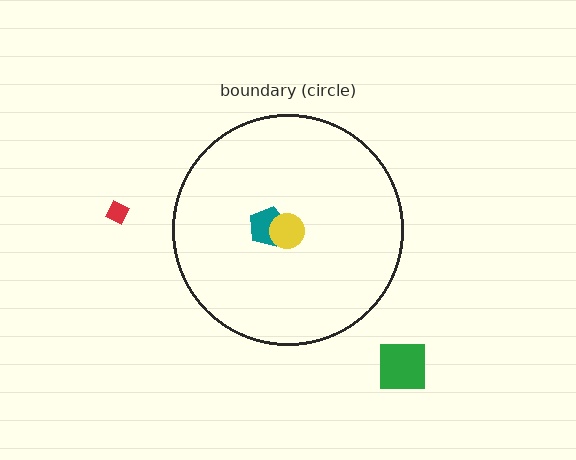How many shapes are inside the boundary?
2 inside, 2 outside.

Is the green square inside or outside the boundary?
Outside.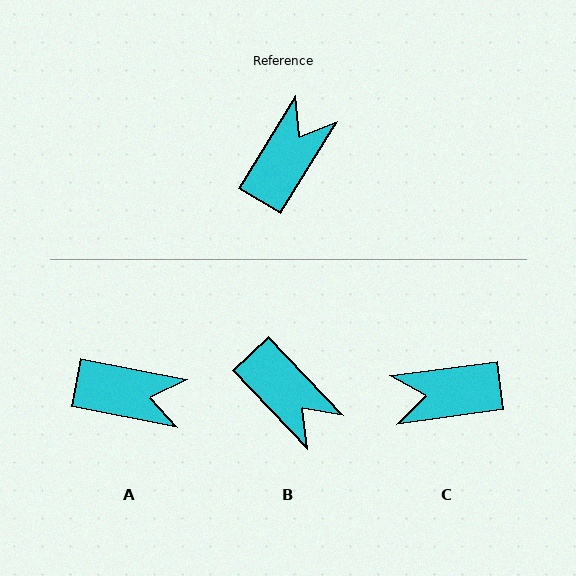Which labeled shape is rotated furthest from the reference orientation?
C, about 129 degrees away.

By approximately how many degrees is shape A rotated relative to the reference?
Approximately 70 degrees clockwise.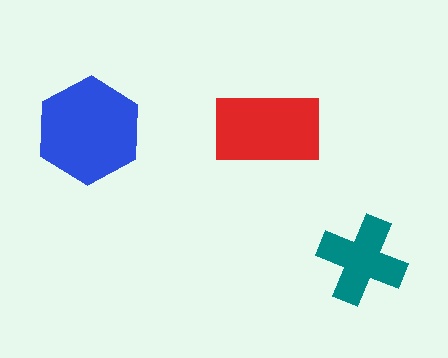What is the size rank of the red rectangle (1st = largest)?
2nd.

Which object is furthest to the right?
The teal cross is rightmost.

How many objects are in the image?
There are 3 objects in the image.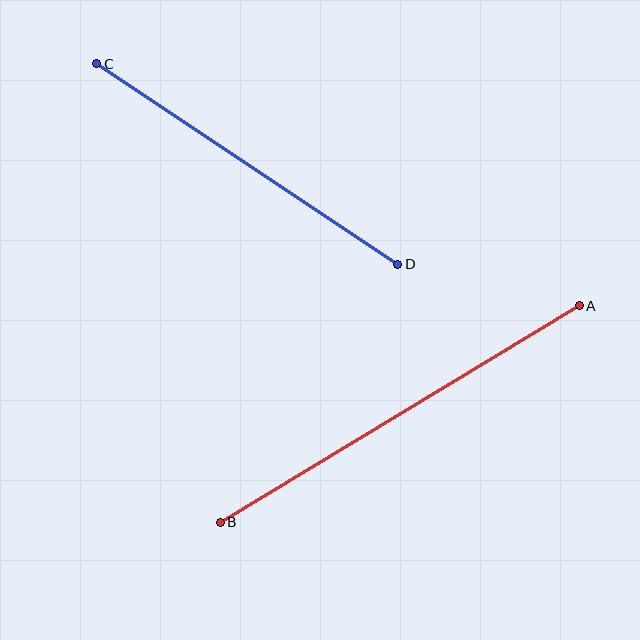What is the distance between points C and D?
The distance is approximately 361 pixels.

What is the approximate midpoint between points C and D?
The midpoint is at approximately (247, 164) pixels.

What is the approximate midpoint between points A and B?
The midpoint is at approximately (400, 414) pixels.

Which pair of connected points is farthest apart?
Points A and B are farthest apart.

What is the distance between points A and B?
The distance is approximately 419 pixels.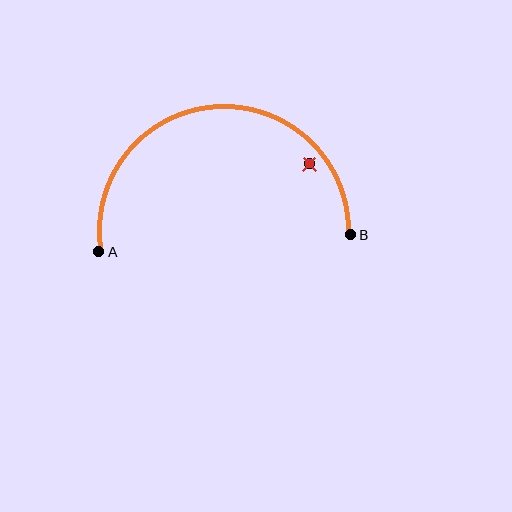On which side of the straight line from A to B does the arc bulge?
The arc bulges above the straight line connecting A and B.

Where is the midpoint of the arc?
The arc midpoint is the point on the curve farthest from the straight line joining A and B. It sits above that line.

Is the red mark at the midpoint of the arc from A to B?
No — the red mark does not lie on the arc at all. It sits slightly inside the curve.